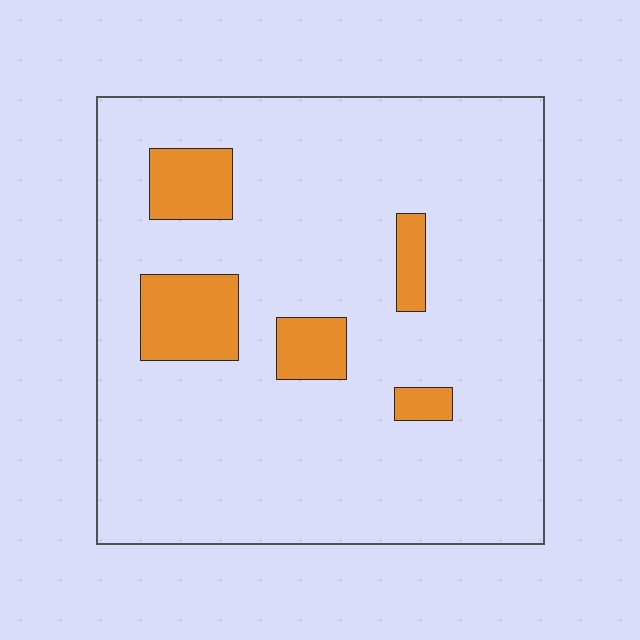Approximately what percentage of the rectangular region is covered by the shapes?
Approximately 10%.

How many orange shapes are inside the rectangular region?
5.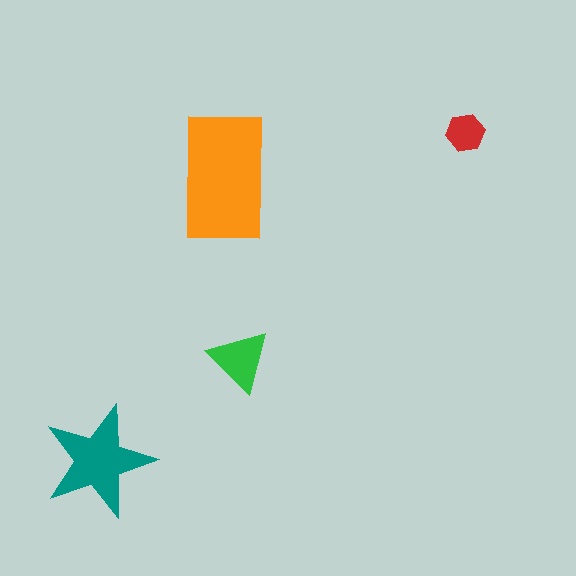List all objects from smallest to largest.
The red hexagon, the green triangle, the teal star, the orange rectangle.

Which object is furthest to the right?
The red hexagon is rightmost.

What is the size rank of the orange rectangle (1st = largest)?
1st.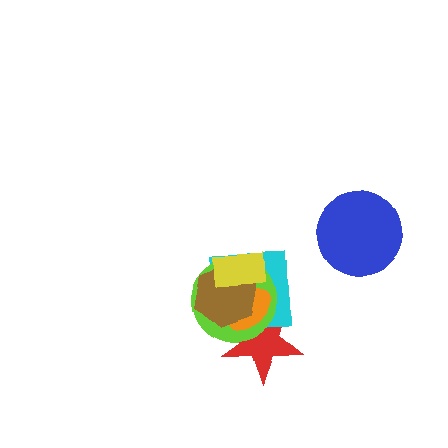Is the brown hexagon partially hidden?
Yes, it is partially covered by another shape.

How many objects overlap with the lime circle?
5 objects overlap with the lime circle.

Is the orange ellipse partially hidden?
Yes, it is partially covered by another shape.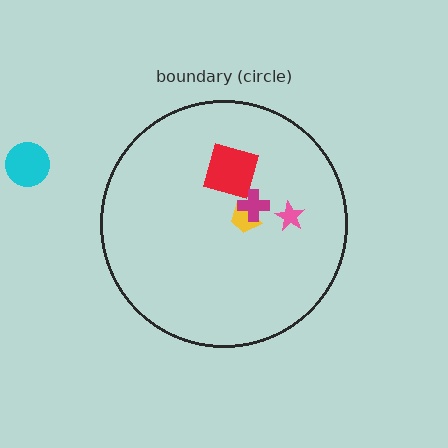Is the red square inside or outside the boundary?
Inside.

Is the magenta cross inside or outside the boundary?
Inside.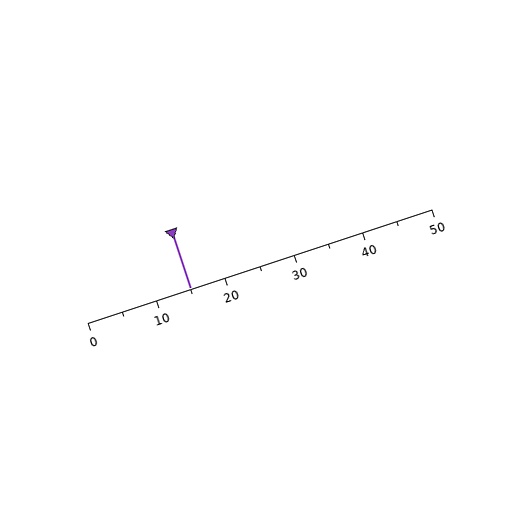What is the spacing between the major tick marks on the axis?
The major ticks are spaced 10 apart.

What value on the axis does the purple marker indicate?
The marker indicates approximately 15.